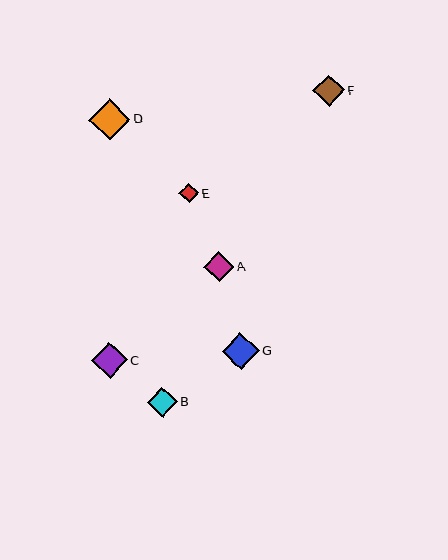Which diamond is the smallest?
Diamond E is the smallest with a size of approximately 19 pixels.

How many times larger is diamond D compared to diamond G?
Diamond D is approximately 1.1 times the size of diamond G.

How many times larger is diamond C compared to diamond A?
Diamond C is approximately 1.2 times the size of diamond A.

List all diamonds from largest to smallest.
From largest to smallest: D, G, C, F, A, B, E.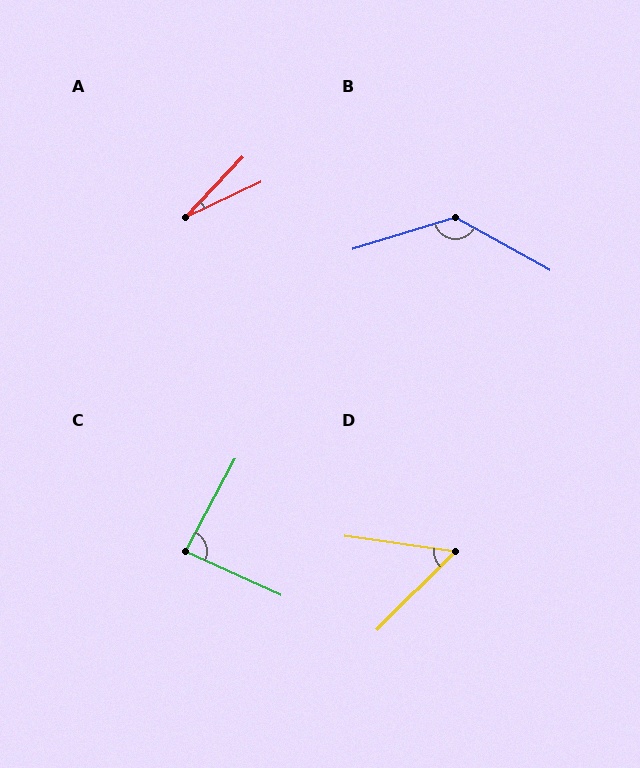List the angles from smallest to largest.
A (21°), D (53°), C (87°), B (134°).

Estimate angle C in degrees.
Approximately 87 degrees.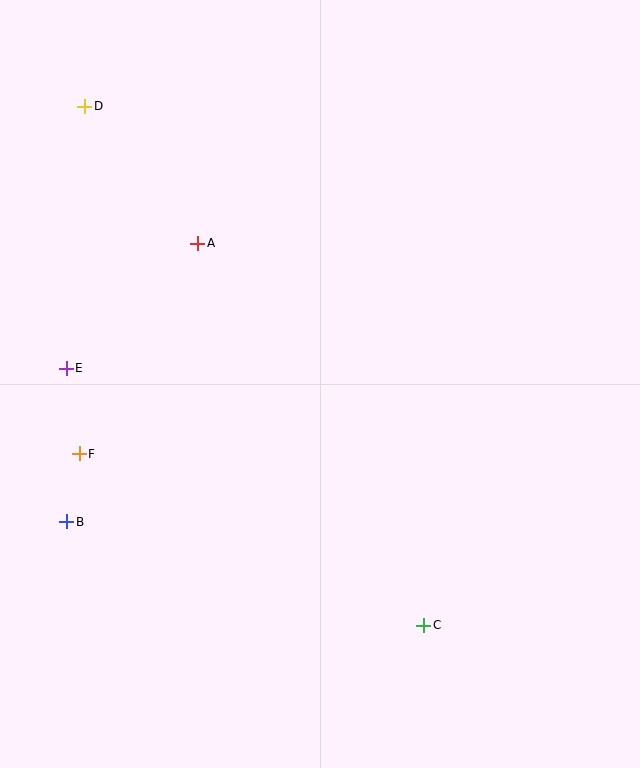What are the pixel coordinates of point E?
Point E is at (66, 368).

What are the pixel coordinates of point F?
Point F is at (79, 454).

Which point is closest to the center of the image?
Point A at (198, 243) is closest to the center.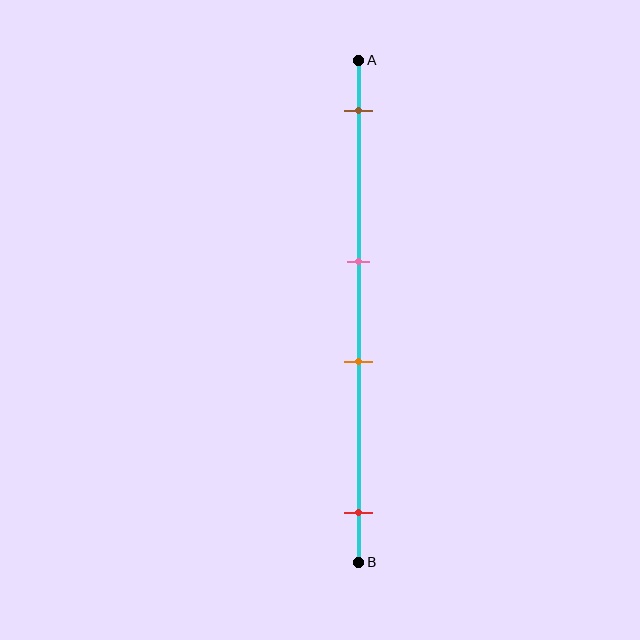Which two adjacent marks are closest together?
The pink and orange marks are the closest adjacent pair.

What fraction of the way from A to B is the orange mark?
The orange mark is approximately 60% (0.6) of the way from A to B.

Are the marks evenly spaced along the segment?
No, the marks are not evenly spaced.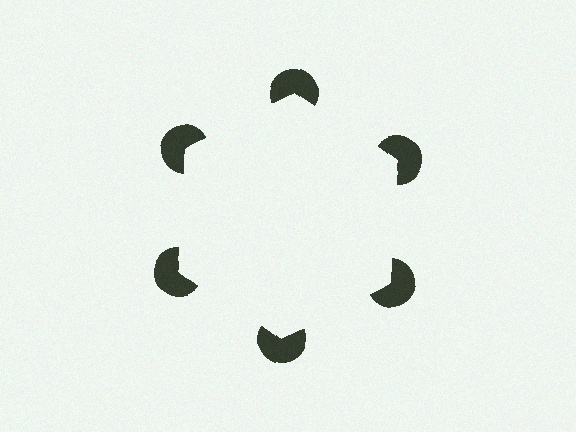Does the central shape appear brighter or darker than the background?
It typically appears slightly brighter than the background, even though no actual brightness change is drawn.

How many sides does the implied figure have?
6 sides.